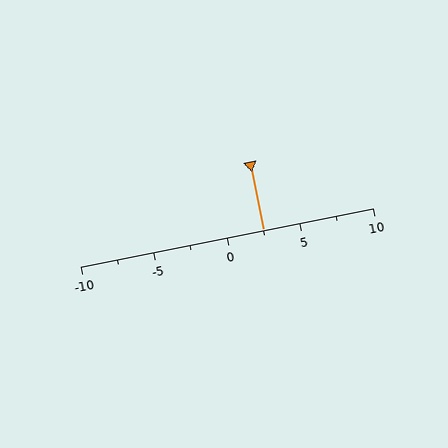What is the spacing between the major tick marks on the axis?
The major ticks are spaced 5 apart.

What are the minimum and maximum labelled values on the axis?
The axis runs from -10 to 10.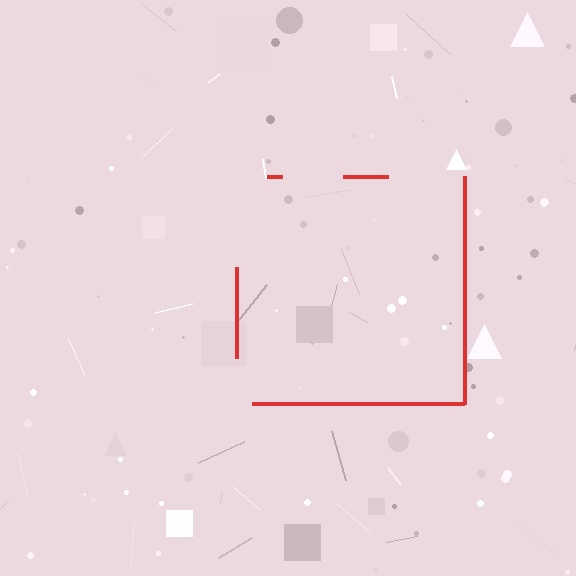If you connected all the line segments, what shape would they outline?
They would outline a square.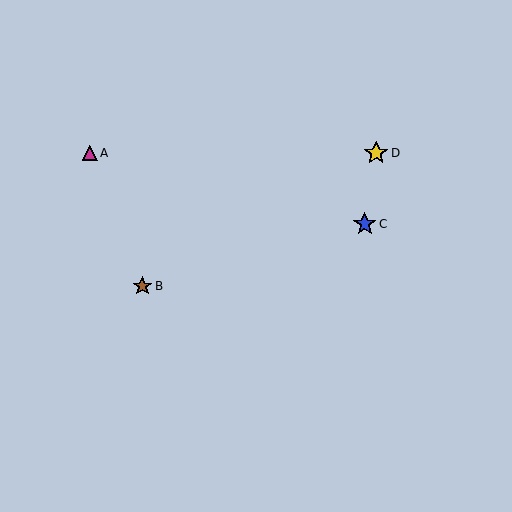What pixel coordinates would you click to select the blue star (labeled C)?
Click at (365, 224) to select the blue star C.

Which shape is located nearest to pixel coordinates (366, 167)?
The yellow star (labeled D) at (376, 153) is nearest to that location.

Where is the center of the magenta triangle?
The center of the magenta triangle is at (90, 153).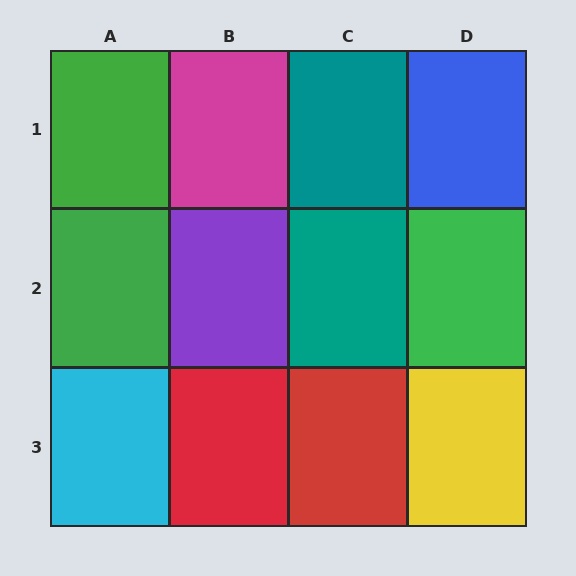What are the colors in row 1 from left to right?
Green, magenta, teal, blue.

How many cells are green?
3 cells are green.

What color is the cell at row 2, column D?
Green.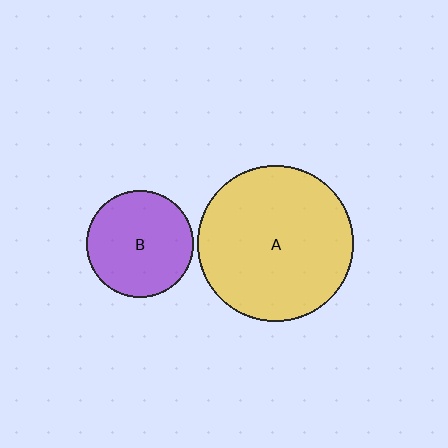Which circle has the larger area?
Circle A (yellow).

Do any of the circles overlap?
No, none of the circles overlap.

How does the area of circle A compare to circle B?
Approximately 2.1 times.